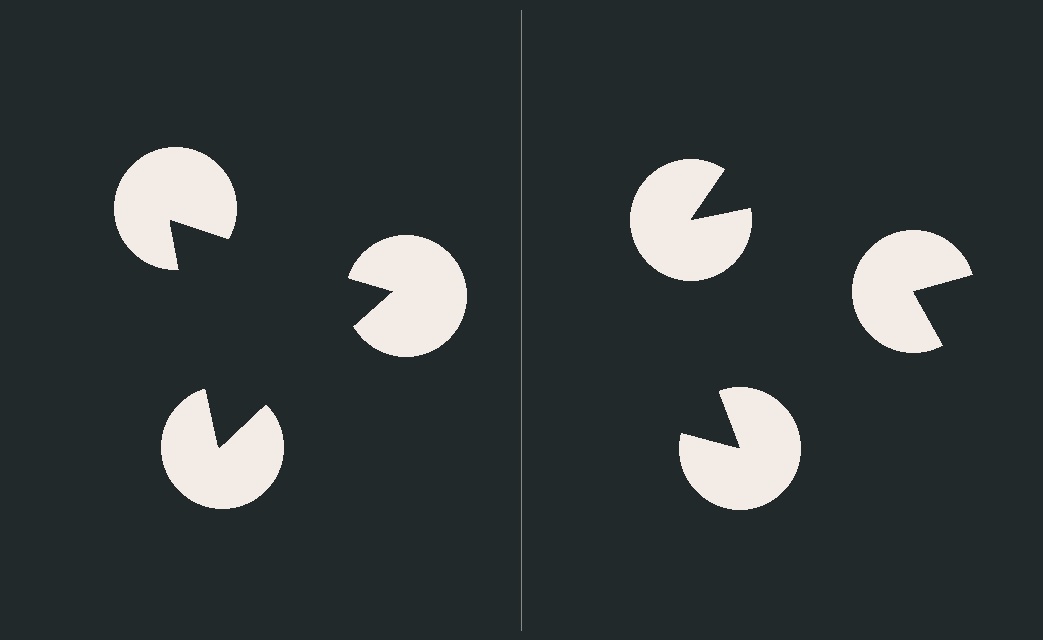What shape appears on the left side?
An illusory triangle.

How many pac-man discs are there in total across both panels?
6 — 3 on each side.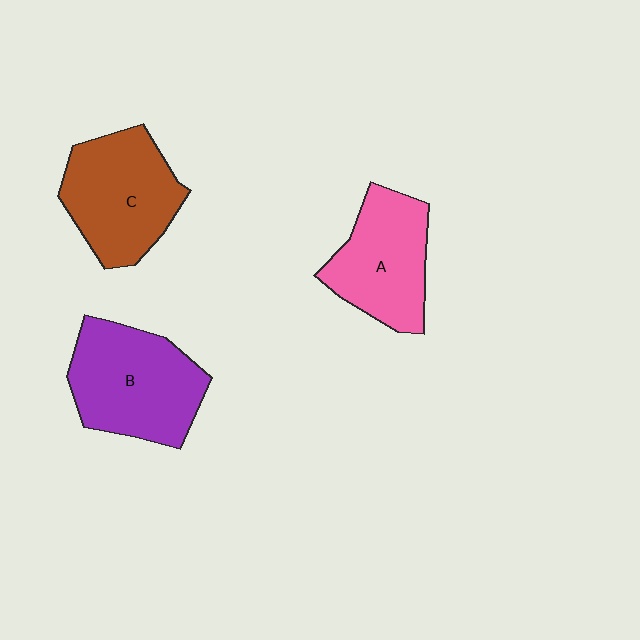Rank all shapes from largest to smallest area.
From largest to smallest: B (purple), C (brown), A (pink).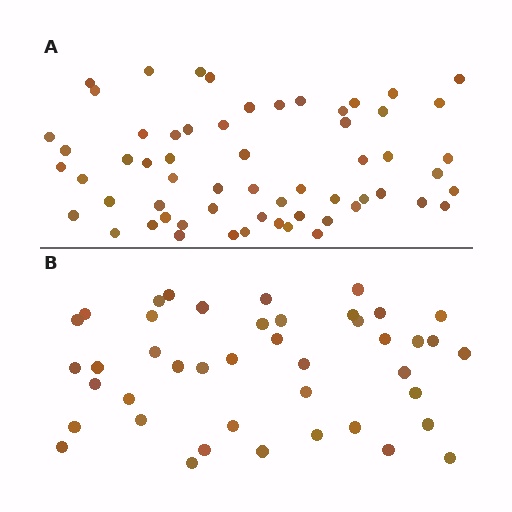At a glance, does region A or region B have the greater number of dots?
Region A (the top region) has more dots.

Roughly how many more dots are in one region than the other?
Region A has approximately 15 more dots than region B.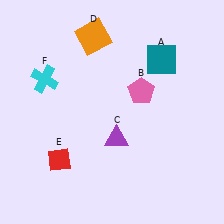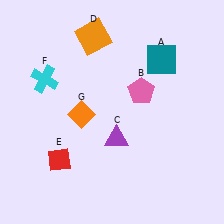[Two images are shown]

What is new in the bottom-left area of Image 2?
An orange diamond (G) was added in the bottom-left area of Image 2.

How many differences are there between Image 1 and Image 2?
There is 1 difference between the two images.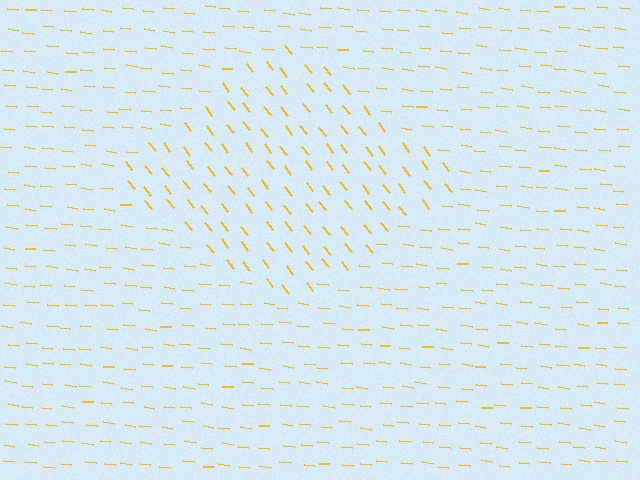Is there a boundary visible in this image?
Yes, there is a texture boundary formed by a change in line orientation.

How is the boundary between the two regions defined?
The boundary is defined purely by a change in line orientation (approximately 45 degrees difference). All lines are the same color and thickness.